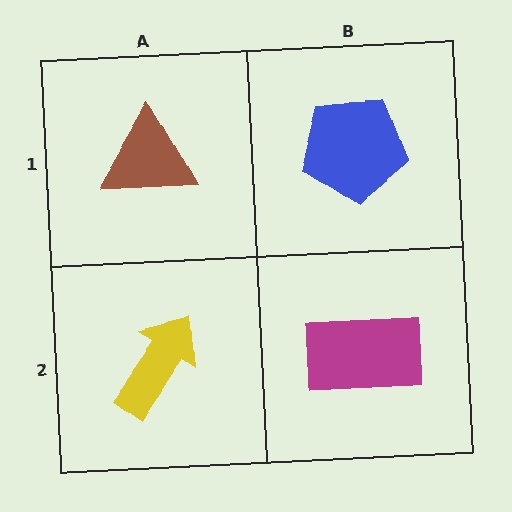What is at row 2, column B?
A magenta rectangle.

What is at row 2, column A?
A yellow arrow.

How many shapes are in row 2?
2 shapes.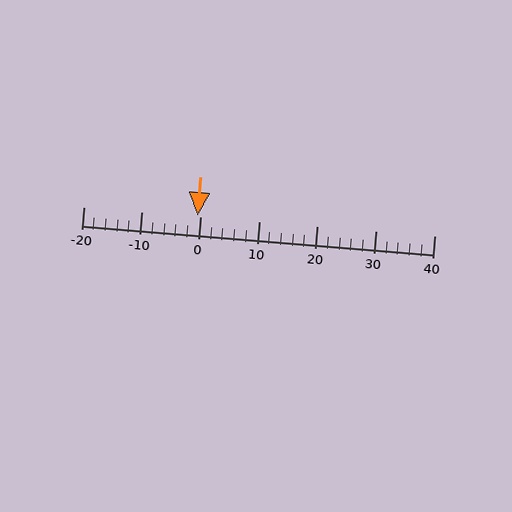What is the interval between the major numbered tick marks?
The major tick marks are spaced 10 units apart.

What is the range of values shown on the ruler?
The ruler shows values from -20 to 40.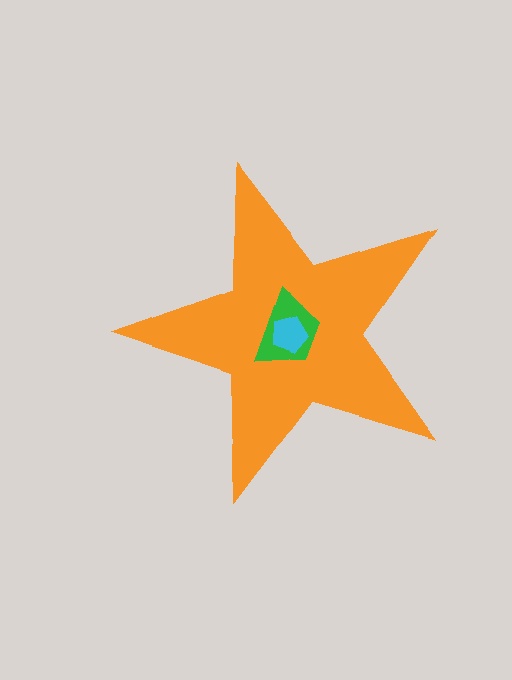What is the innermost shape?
The cyan pentagon.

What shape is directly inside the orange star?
The green trapezoid.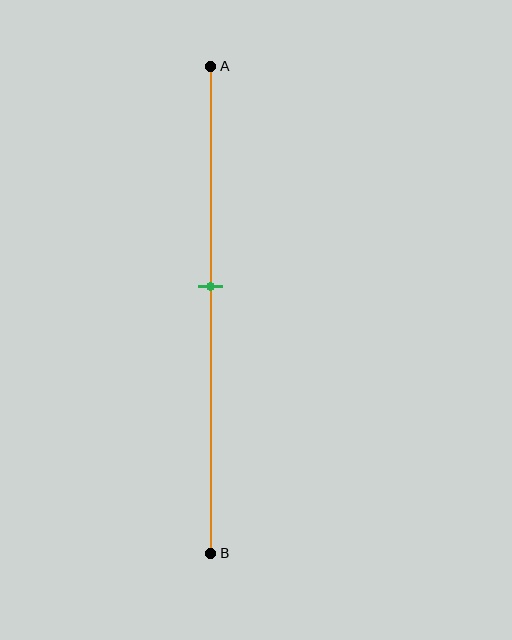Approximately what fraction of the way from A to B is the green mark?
The green mark is approximately 45% of the way from A to B.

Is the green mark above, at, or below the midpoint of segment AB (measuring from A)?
The green mark is above the midpoint of segment AB.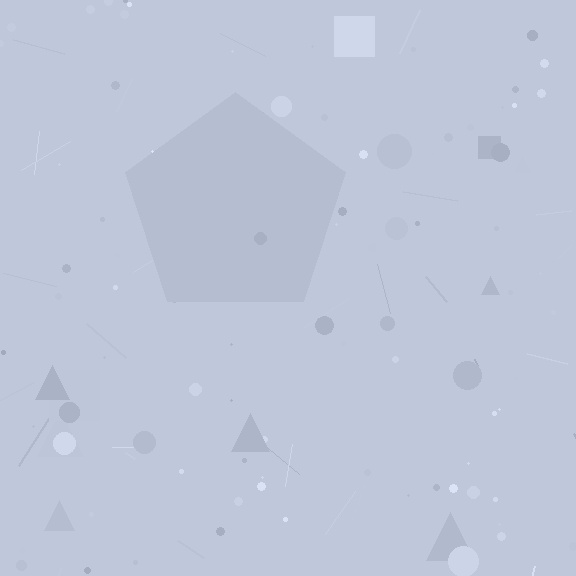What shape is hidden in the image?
A pentagon is hidden in the image.